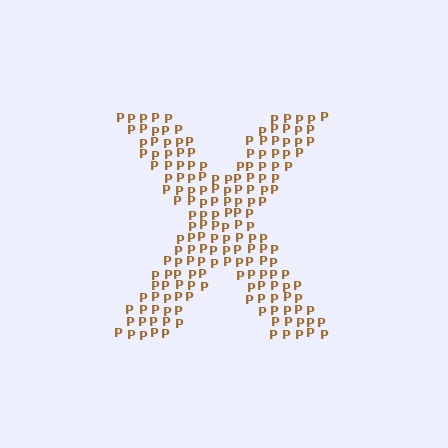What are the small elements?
The small elements are letter P's.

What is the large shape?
The large shape is the letter X.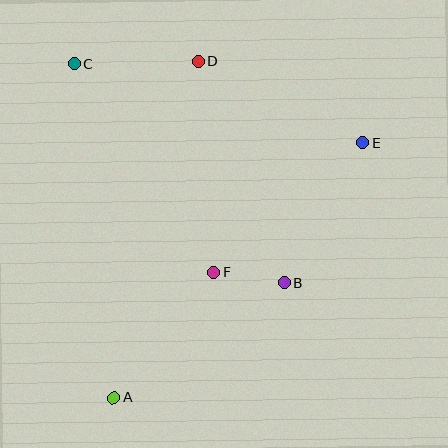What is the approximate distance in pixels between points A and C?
The distance between A and C is approximately 336 pixels.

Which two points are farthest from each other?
Points A and E are farthest from each other.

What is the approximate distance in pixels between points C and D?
The distance between C and D is approximately 124 pixels.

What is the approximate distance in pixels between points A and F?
The distance between A and F is approximately 160 pixels.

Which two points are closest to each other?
Points B and F are closest to each other.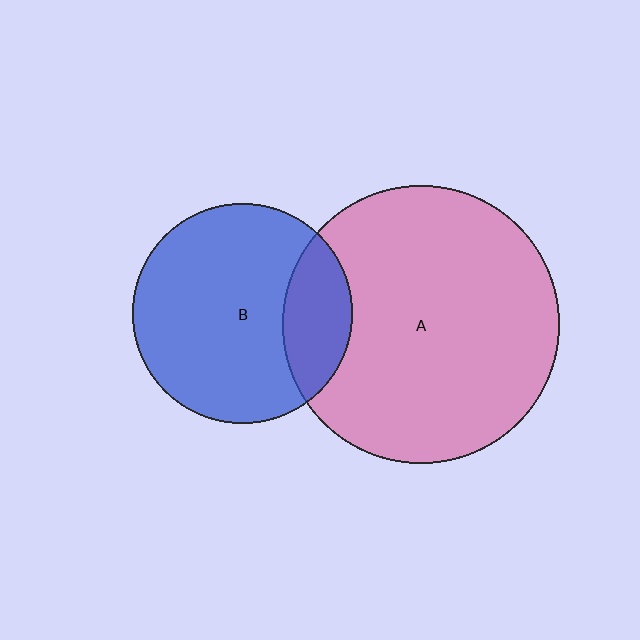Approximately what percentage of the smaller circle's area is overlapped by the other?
Approximately 20%.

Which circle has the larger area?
Circle A (pink).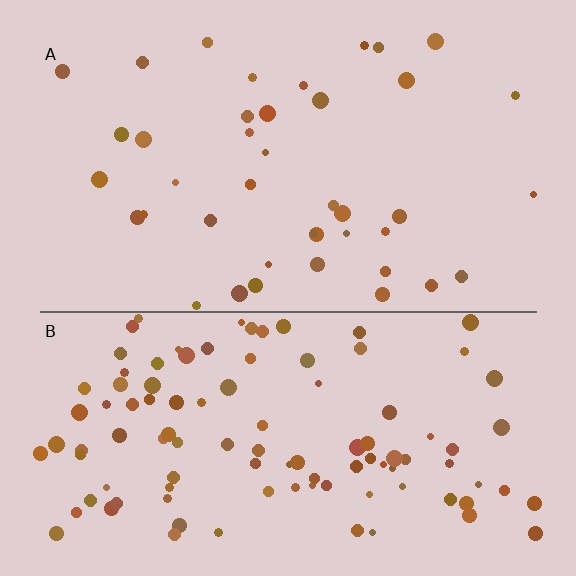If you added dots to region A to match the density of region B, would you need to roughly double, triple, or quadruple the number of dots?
Approximately triple.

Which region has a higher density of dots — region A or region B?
B (the bottom).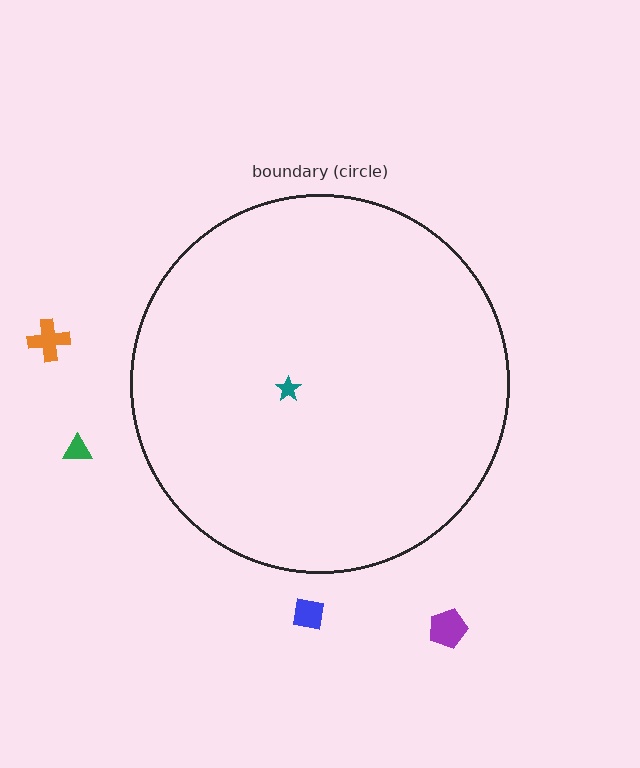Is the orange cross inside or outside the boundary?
Outside.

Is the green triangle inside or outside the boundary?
Outside.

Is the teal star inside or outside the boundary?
Inside.